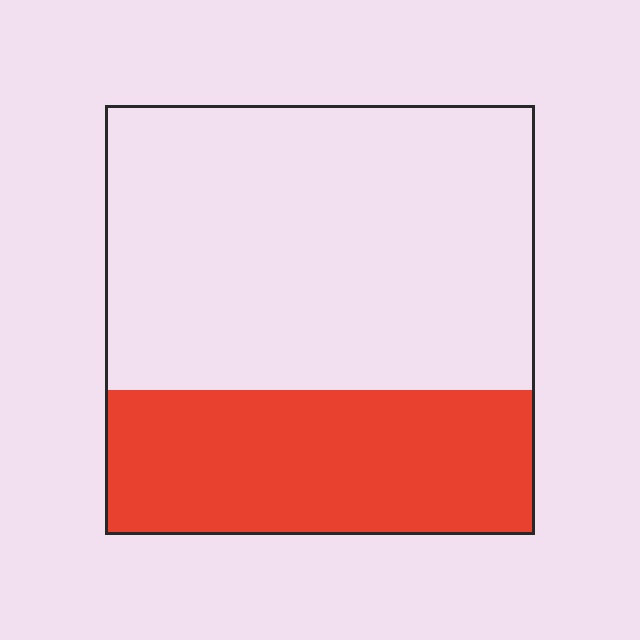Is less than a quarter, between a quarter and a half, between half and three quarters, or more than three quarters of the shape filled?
Between a quarter and a half.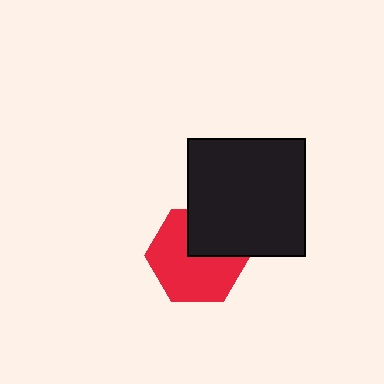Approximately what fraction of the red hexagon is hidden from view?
Roughly 33% of the red hexagon is hidden behind the black square.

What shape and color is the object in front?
The object in front is a black square.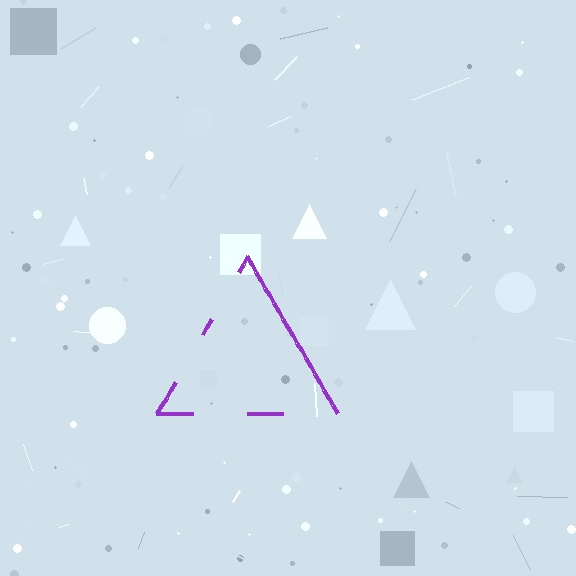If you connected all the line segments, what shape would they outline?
They would outline a triangle.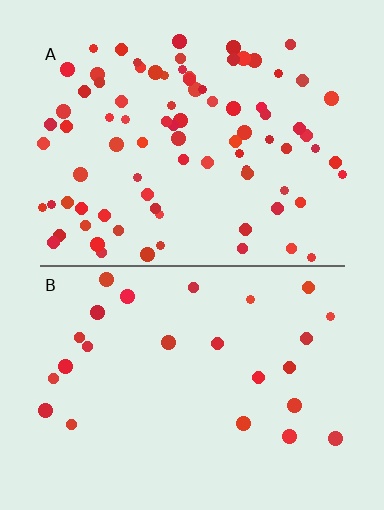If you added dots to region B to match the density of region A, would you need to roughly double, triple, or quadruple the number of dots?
Approximately triple.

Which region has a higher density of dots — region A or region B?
A (the top).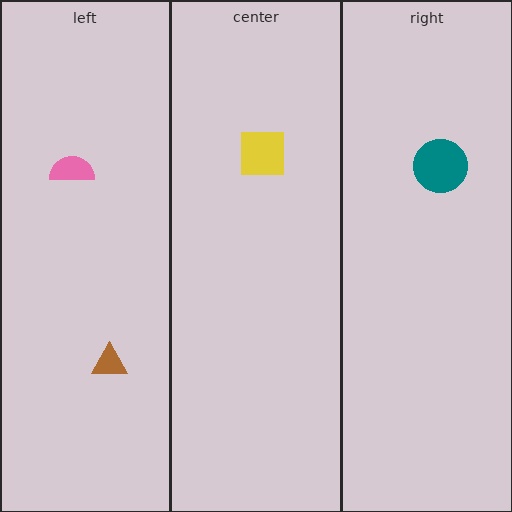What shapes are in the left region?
The pink semicircle, the brown triangle.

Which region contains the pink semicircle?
The left region.